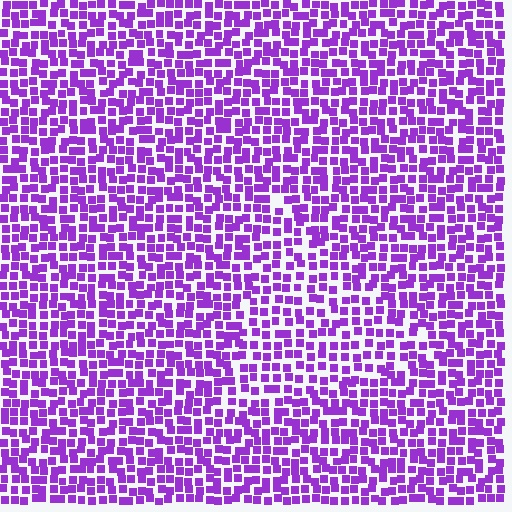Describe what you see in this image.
The image contains small purple elements arranged at two different densities. A triangle-shaped region is visible where the elements are less densely packed than the surrounding area.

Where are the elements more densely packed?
The elements are more densely packed outside the triangle boundary.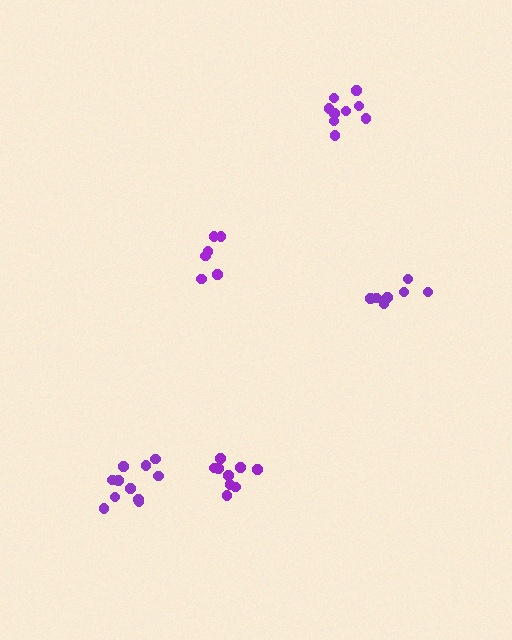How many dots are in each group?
Group 1: 7 dots, Group 2: 7 dots, Group 3: 11 dots, Group 4: 9 dots, Group 5: 9 dots (43 total).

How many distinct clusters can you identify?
There are 5 distinct clusters.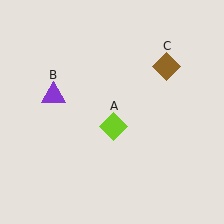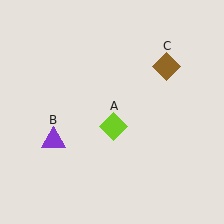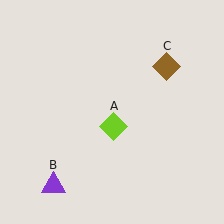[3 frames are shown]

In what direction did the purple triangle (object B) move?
The purple triangle (object B) moved down.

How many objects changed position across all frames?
1 object changed position: purple triangle (object B).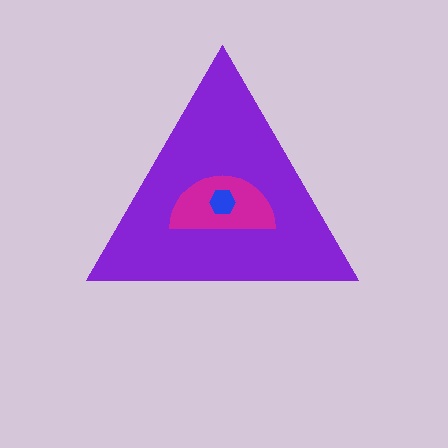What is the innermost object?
The blue hexagon.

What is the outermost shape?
The purple triangle.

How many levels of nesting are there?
3.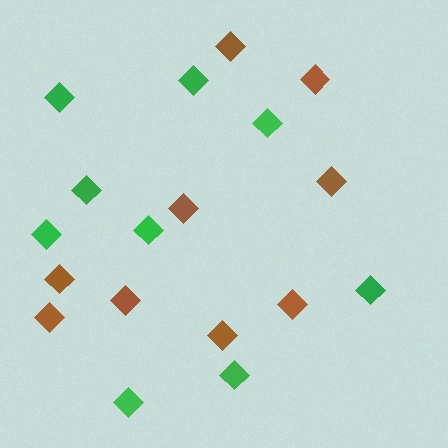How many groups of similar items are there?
There are 2 groups: one group of green diamonds (9) and one group of brown diamonds (9).